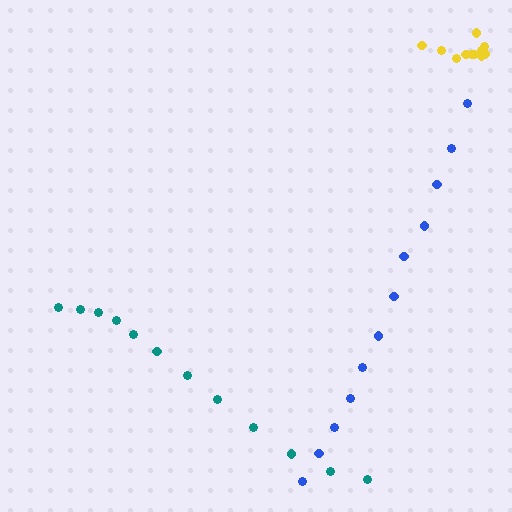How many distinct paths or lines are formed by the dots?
There are 3 distinct paths.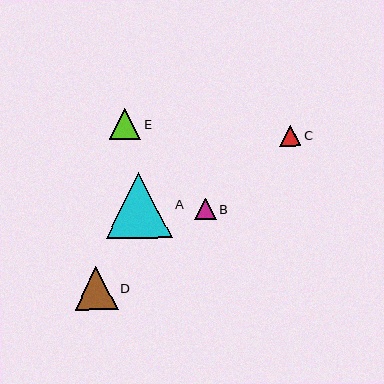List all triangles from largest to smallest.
From largest to smallest: A, D, E, B, C.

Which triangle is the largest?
Triangle A is the largest with a size of approximately 66 pixels.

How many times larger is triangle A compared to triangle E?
Triangle A is approximately 2.1 times the size of triangle E.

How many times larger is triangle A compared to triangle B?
Triangle A is approximately 3.0 times the size of triangle B.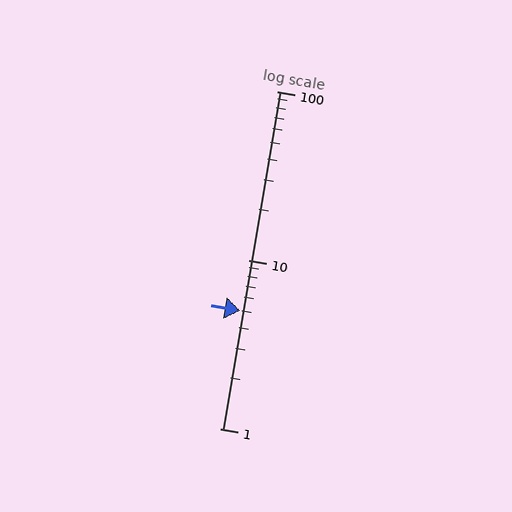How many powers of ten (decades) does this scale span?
The scale spans 2 decades, from 1 to 100.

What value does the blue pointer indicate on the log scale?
The pointer indicates approximately 5.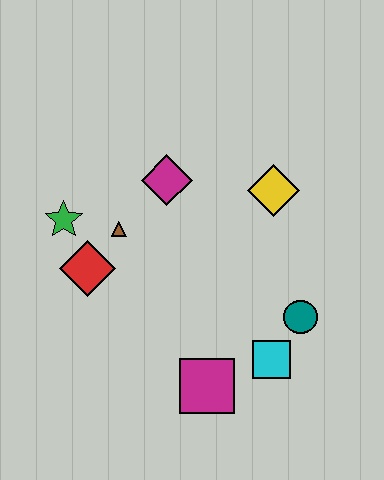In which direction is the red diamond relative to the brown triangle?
The red diamond is below the brown triangle.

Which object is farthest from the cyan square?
The green star is farthest from the cyan square.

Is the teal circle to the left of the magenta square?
No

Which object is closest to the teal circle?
The cyan square is closest to the teal circle.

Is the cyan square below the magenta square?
No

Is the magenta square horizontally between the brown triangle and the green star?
No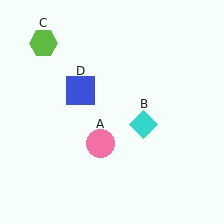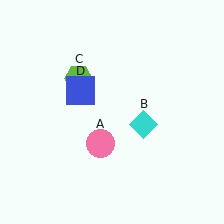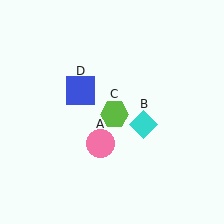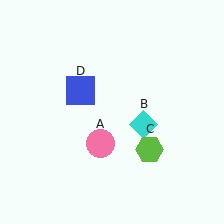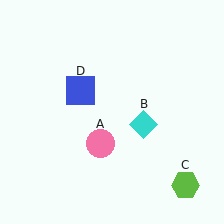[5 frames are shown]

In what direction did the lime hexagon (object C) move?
The lime hexagon (object C) moved down and to the right.